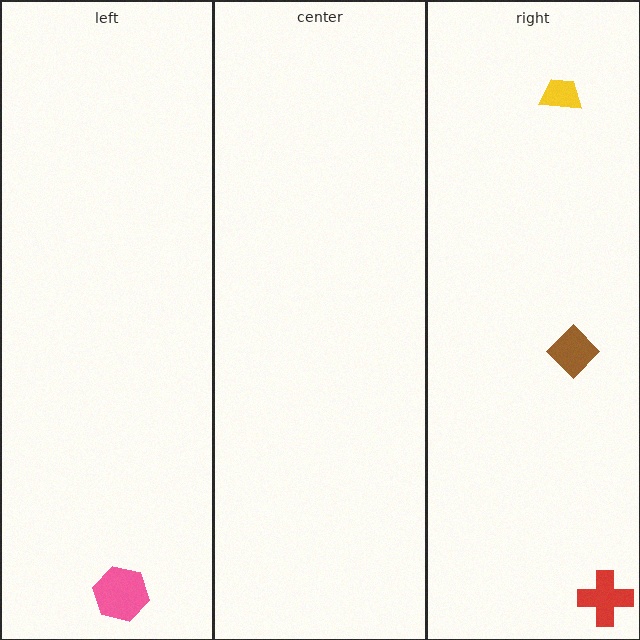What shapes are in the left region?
The pink hexagon.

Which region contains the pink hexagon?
The left region.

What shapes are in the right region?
The brown diamond, the red cross, the yellow trapezoid.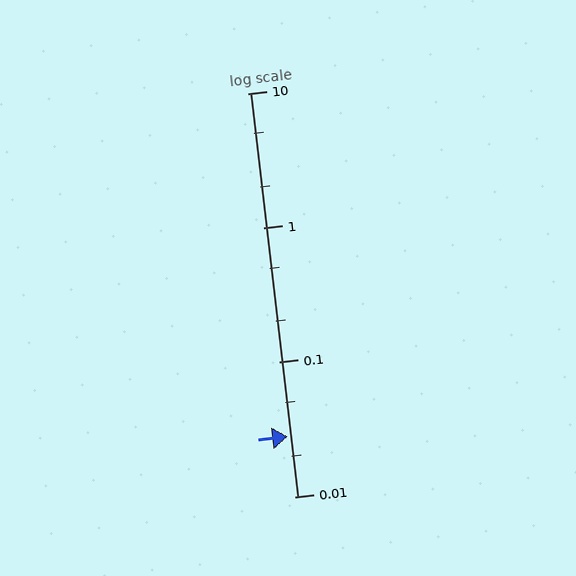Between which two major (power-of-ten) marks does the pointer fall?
The pointer is between 0.01 and 0.1.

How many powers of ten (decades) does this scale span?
The scale spans 3 decades, from 0.01 to 10.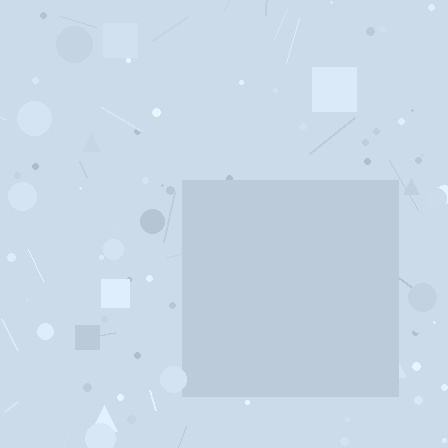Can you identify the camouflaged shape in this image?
The camouflaged shape is a square.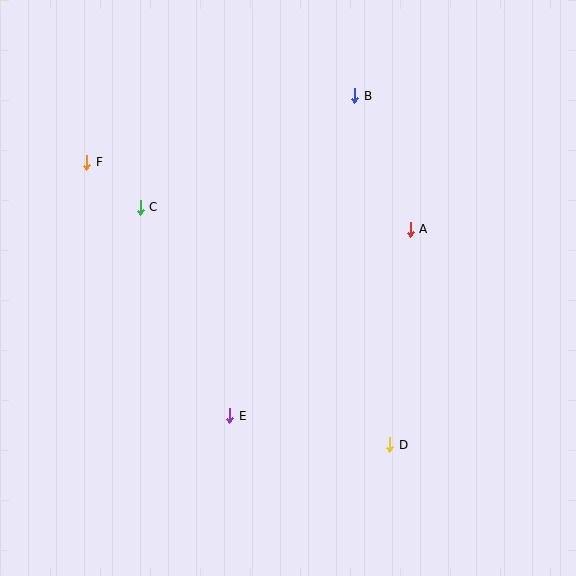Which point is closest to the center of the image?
Point A at (410, 229) is closest to the center.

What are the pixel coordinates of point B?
Point B is at (355, 96).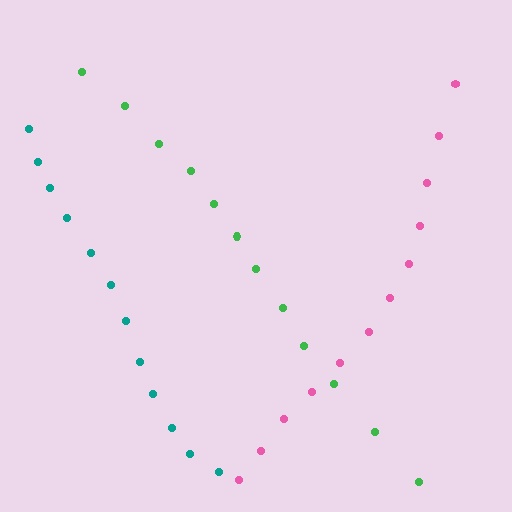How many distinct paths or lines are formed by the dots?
There are 3 distinct paths.